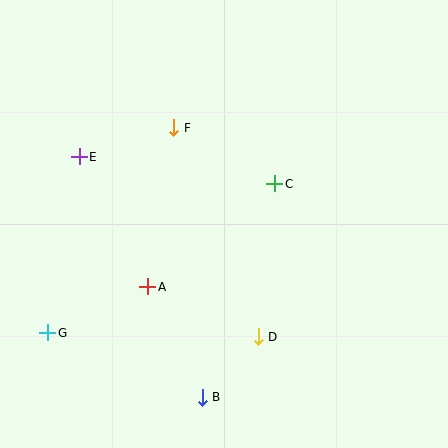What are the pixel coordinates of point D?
Point D is at (258, 337).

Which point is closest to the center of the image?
Point C at (275, 184) is closest to the center.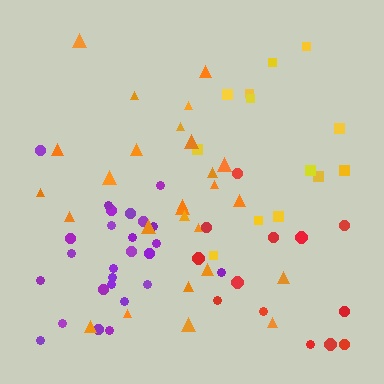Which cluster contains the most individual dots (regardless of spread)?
Orange (28).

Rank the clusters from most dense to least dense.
purple, orange, yellow, red.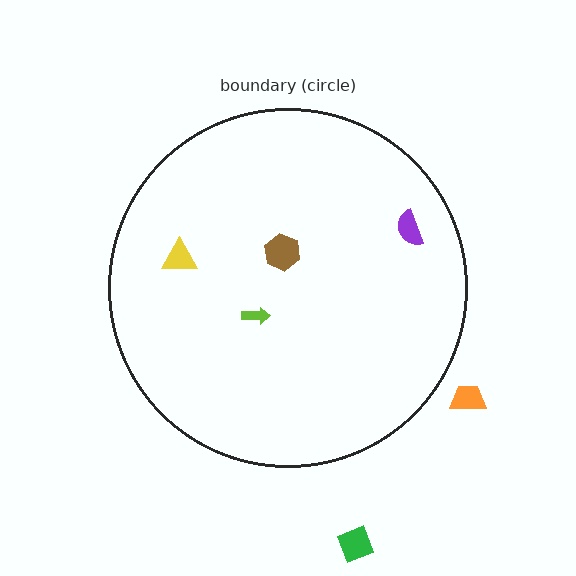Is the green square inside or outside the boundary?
Outside.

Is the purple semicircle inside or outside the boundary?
Inside.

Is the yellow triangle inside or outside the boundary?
Inside.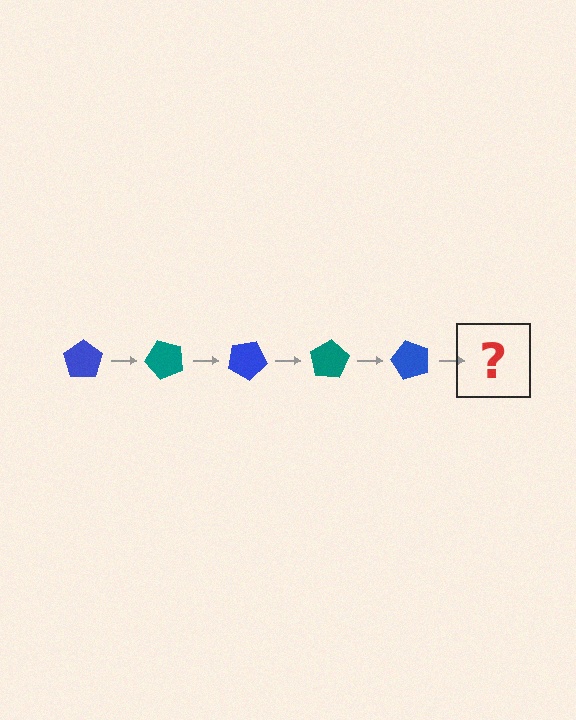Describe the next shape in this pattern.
It should be a teal pentagon, rotated 250 degrees from the start.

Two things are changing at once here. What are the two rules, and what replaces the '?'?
The two rules are that it rotates 50 degrees each step and the color cycles through blue and teal. The '?' should be a teal pentagon, rotated 250 degrees from the start.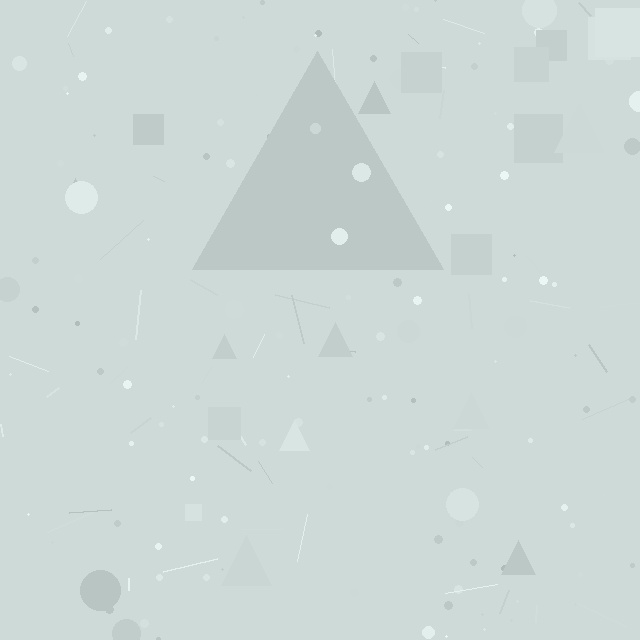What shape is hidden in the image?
A triangle is hidden in the image.